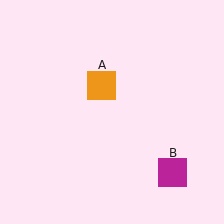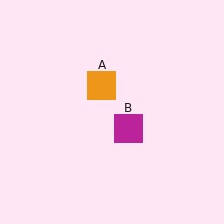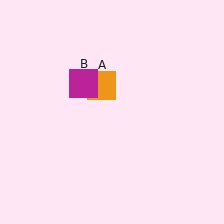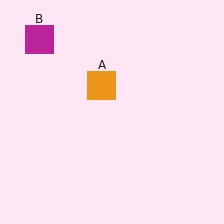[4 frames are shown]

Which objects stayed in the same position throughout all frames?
Orange square (object A) remained stationary.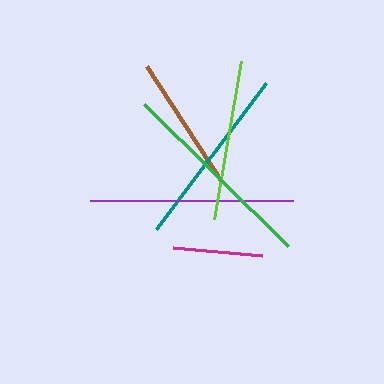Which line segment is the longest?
The purple line is the longest at approximately 203 pixels.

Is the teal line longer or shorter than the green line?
The green line is longer than the teal line.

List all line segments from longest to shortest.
From longest to shortest: purple, green, teal, lime, brown, magenta.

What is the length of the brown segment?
The brown segment is approximately 139 pixels long.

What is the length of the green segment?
The green segment is approximately 202 pixels long.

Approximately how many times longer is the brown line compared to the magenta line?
The brown line is approximately 1.6 times the length of the magenta line.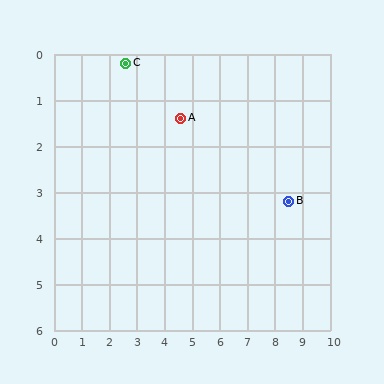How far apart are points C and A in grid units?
Points C and A are about 2.3 grid units apart.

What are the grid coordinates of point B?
Point B is at approximately (8.5, 3.2).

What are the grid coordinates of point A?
Point A is at approximately (4.6, 1.4).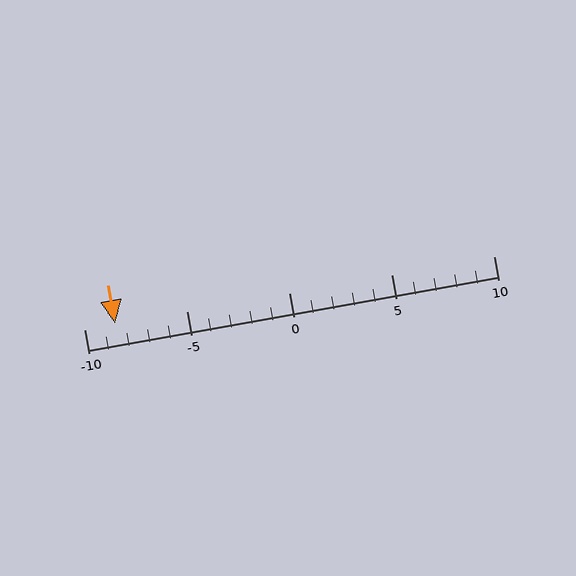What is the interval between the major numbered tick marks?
The major tick marks are spaced 5 units apart.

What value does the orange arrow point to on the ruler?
The orange arrow points to approximately -8.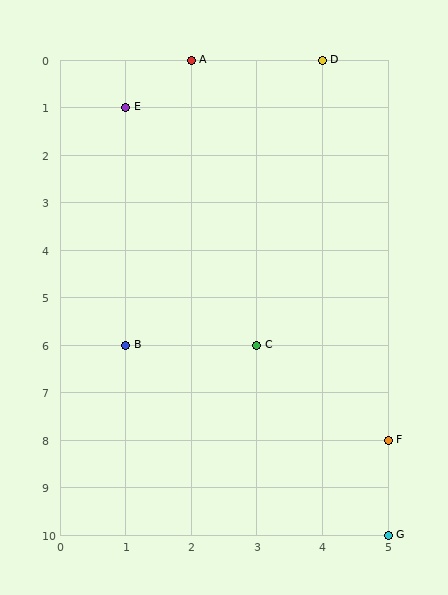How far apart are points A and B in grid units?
Points A and B are 1 column and 6 rows apart (about 6.1 grid units diagonally).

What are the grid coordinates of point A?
Point A is at grid coordinates (2, 0).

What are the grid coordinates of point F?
Point F is at grid coordinates (5, 8).